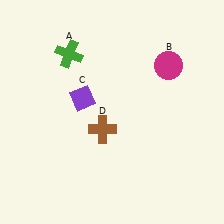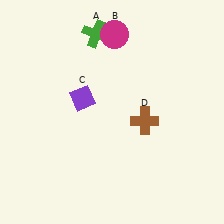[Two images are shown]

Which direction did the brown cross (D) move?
The brown cross (D) moved right.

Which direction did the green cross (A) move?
The green cross (A) moved right.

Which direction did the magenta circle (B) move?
The magenta circle (B) moved left.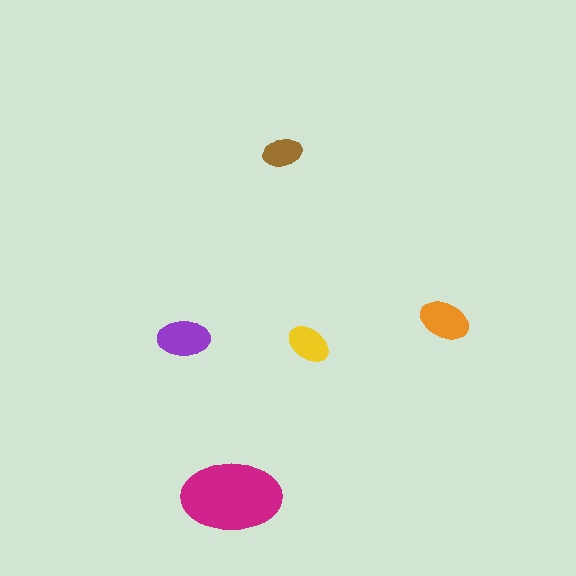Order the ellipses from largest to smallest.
the magenta one, the purple one, the orange one, the yellow one, the brown one.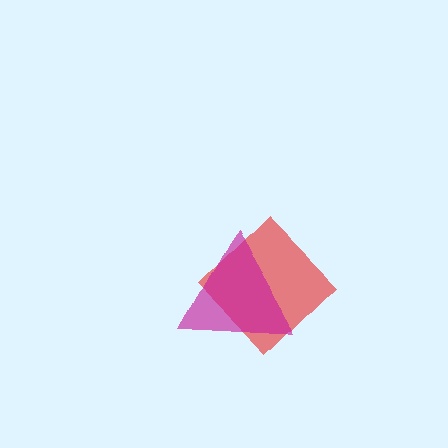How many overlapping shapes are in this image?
There are 2 overlapping shapes in the image.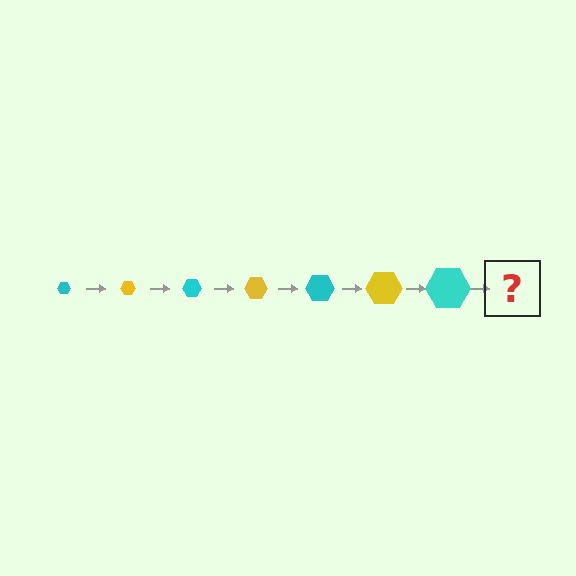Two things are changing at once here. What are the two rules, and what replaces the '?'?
The two rules are that the hexagon grows larger each step and the color cycles through cyan and yellow. The '?' should be a yellow hexagon, larger than the previous one.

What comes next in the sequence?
The next element should be a yellow hexagon, larger than the previous one.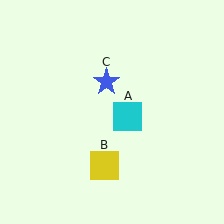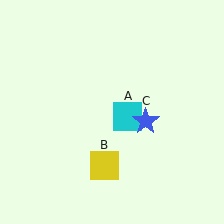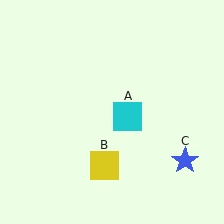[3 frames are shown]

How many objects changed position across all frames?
1 object changed position: blue star (object C).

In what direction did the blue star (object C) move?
The blue star (object C) moved down and to the right.